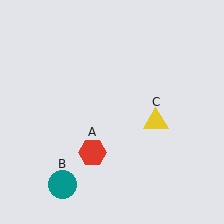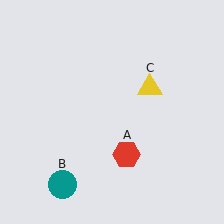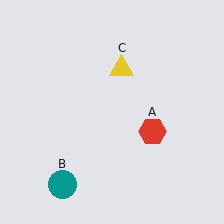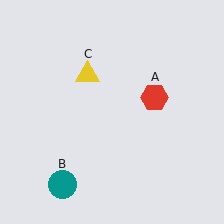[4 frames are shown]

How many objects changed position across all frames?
2 objects changed position: red hexagon (object A), yellow triangle (object C).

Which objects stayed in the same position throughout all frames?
Teal circle (object B) remained stationary.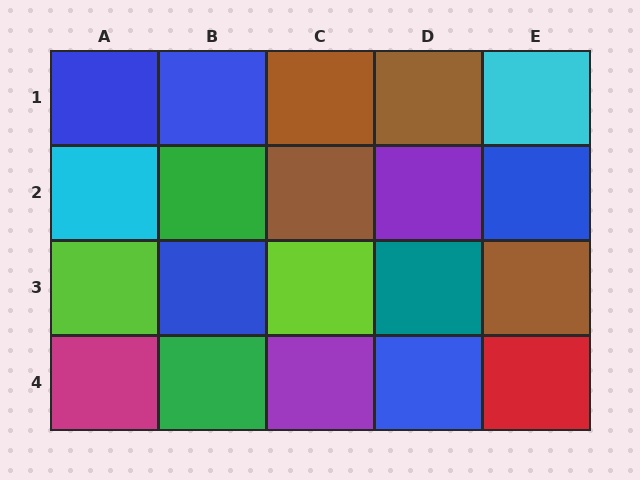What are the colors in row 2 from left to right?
Cyan, green, brown, purple, blue.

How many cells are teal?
1 cell is teal.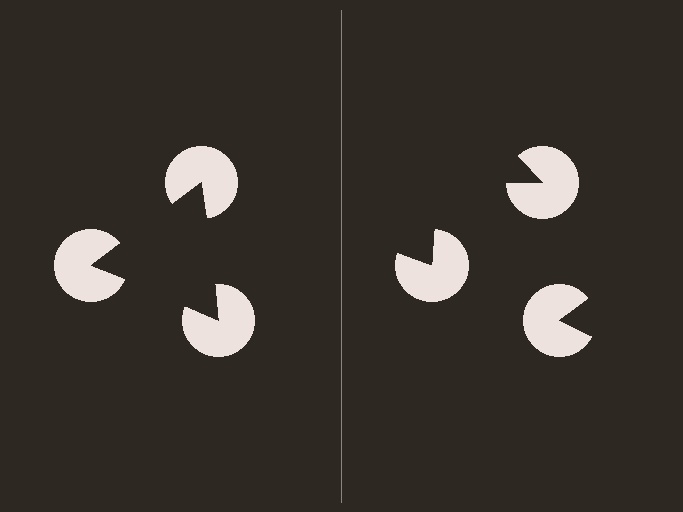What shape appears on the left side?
An illusory triangle.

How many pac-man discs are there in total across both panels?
6 — 3 on each side.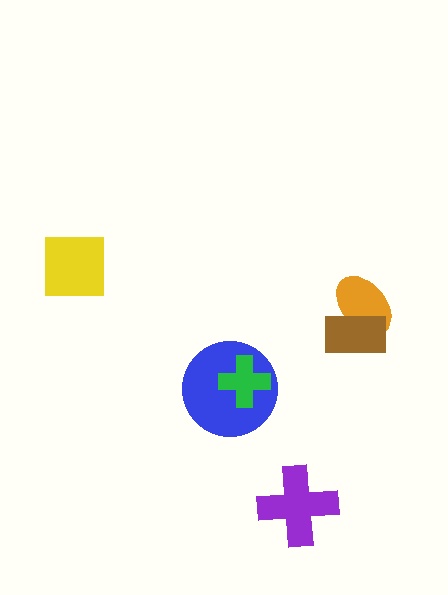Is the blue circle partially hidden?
Yes, it is partially covered by another shape.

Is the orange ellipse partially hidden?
Yes, it is partially covered by another shape.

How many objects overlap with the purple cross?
0 objects overlap with the purple cross.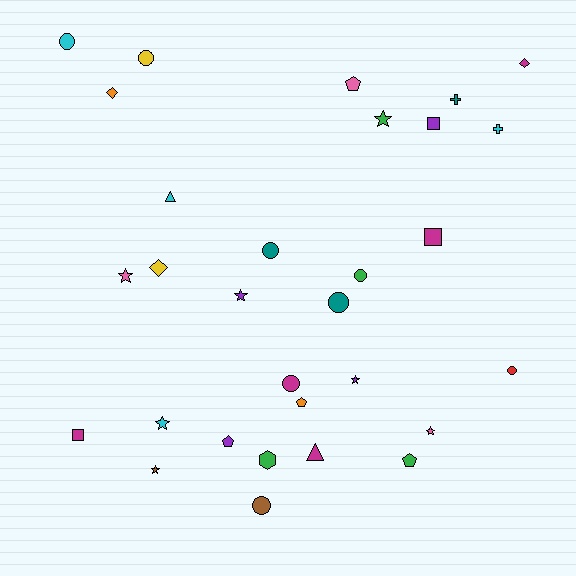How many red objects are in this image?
There is 1 red object.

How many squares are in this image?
There are 3 squares.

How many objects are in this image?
There are 30 objects.